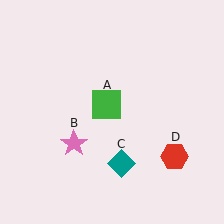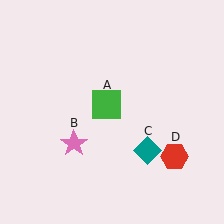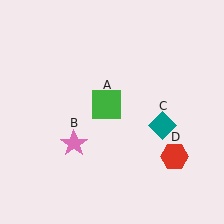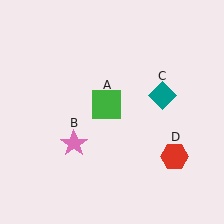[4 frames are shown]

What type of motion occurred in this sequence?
The teal diamond (object C) rotated counterclockwise around the center of the scene.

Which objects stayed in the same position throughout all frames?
Green square (object A) and pink star (object B) and red hexagon (object D) remained stationary.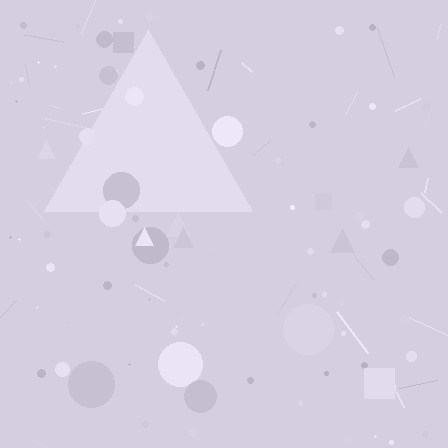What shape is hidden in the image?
A triangle is hidden in the image.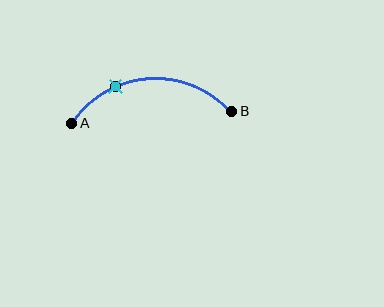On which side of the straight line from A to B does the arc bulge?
The arc bulges above the straight line connecting A and B.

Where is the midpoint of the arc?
The arc midpoint is the point on the curve farthest from the straight line joining A and B. It sits above that line.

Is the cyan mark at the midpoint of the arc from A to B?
No. The cyan mark lies on the arc but is closer to endpoint A. The arc midpoint would be at the point on the curve equidistant along the arc from both A and B.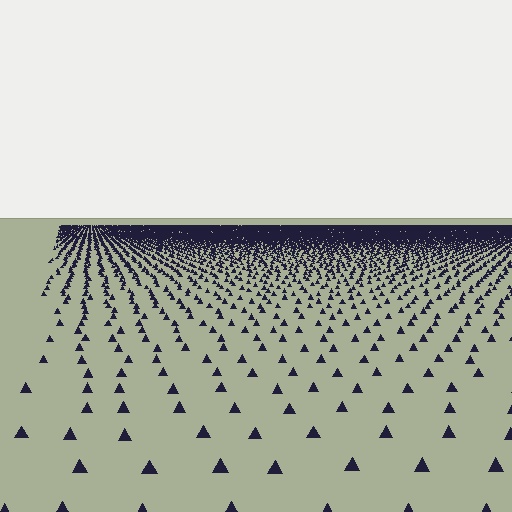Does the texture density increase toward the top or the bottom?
Density increases toward the top.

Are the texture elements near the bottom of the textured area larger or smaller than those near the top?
Larger. Near the bottom, elements are closer to the viewer and appear at a bigger on-screen size.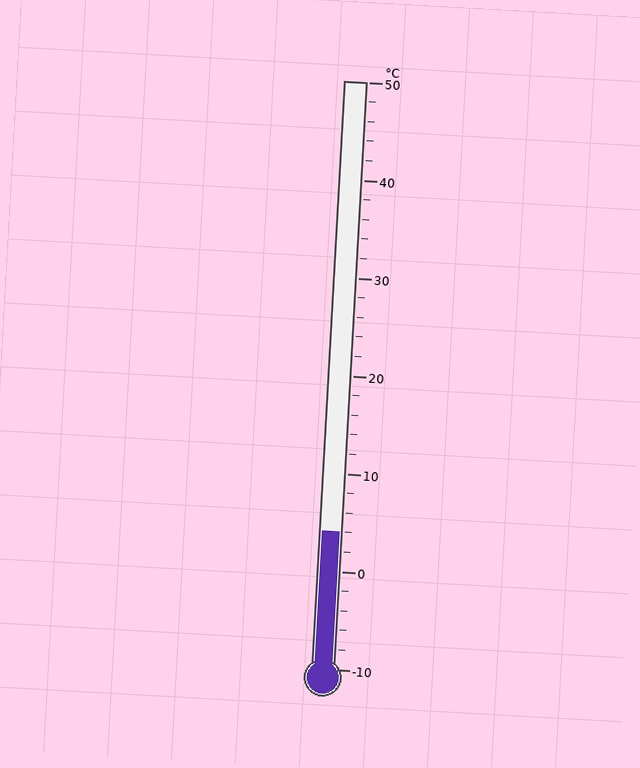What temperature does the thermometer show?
The thermometer shows approximately 4°C.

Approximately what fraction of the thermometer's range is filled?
The thermometer is filled to approximately 25% of its range.